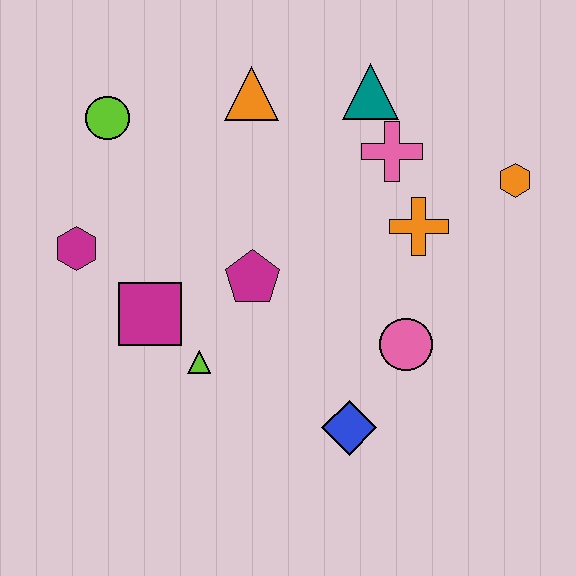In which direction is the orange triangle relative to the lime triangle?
The orange triangle is above the lime triangle.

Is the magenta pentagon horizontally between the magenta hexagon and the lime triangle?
No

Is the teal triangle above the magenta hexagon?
Yes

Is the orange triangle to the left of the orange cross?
Yes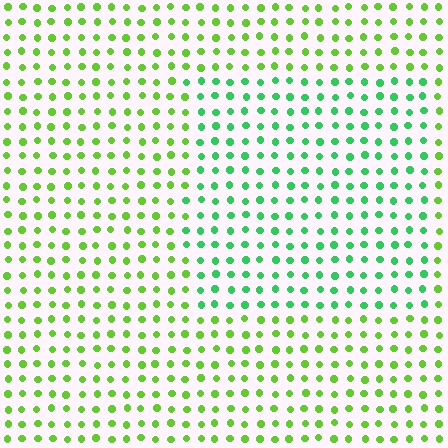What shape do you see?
I see a rectangle.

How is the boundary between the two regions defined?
The boundary is defined purely by a slight shift in hue (about 36 degrees). Spacing, size, and orientation are identical on both sides.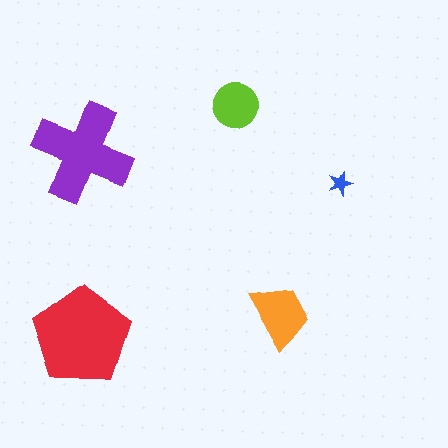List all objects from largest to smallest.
The red pentagon, the purple cross, the orange trapezoid, the lime circle, the blue star.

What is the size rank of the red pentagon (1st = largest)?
1st.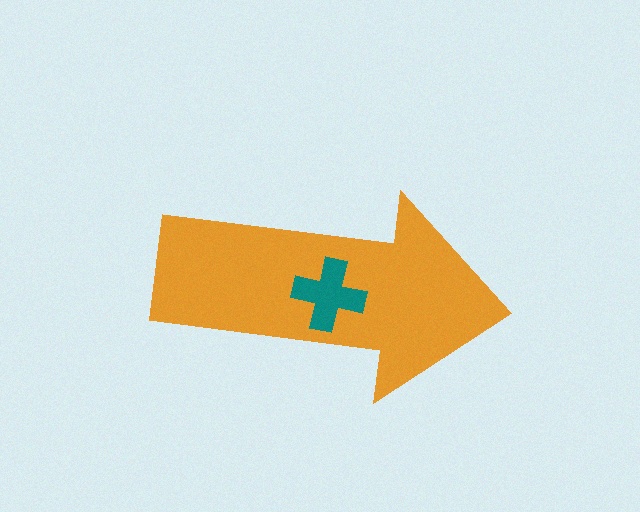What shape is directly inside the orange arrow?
The teal cross.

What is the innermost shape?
The teal cross.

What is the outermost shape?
The orange arrow.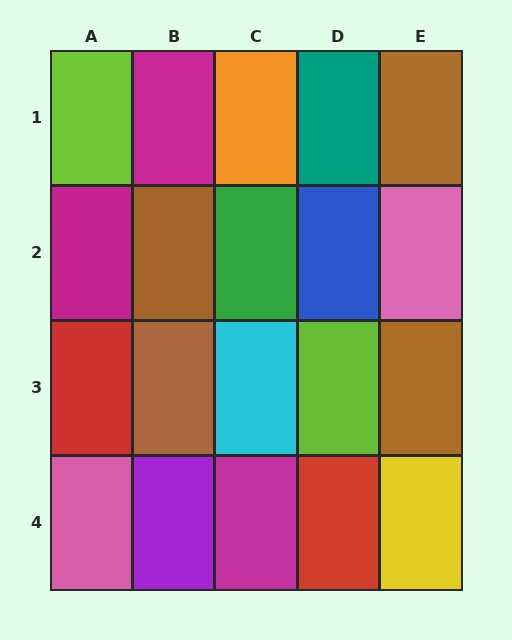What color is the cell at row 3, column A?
Red.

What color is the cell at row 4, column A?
Pink.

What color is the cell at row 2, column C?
Green.